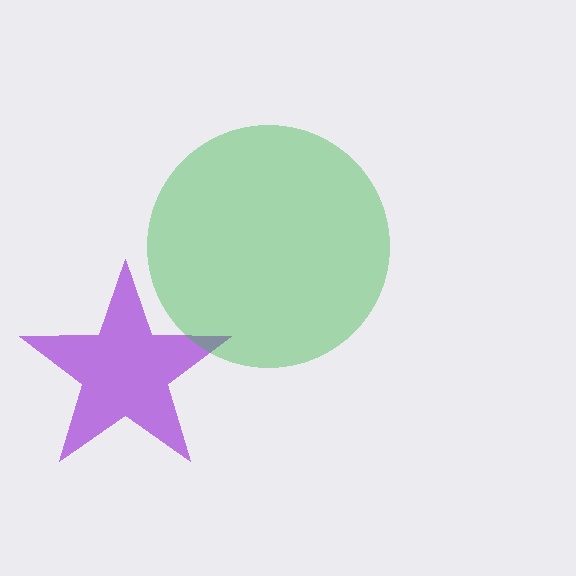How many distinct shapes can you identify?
There are 2 distinct shapes: a purple star, a green circle.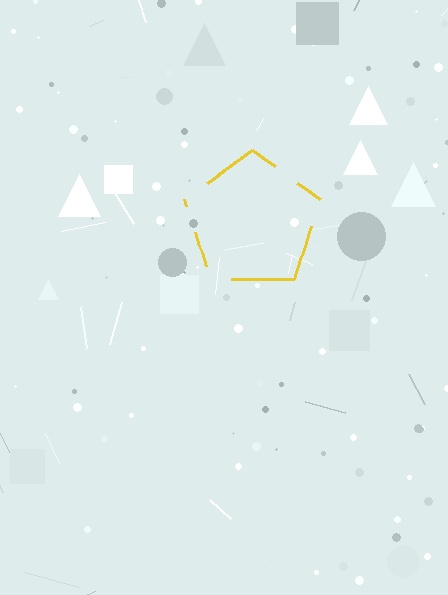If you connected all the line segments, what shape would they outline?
They would outline a pentagon.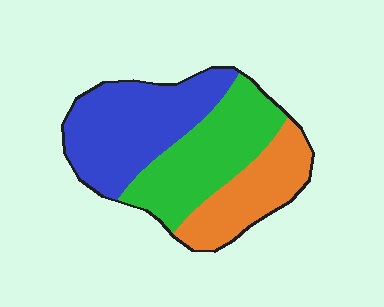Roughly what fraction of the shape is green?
Green covers around 35% of the shape.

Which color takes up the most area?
Blue, at roughly 40%.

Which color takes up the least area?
Orange, at roughly 25%.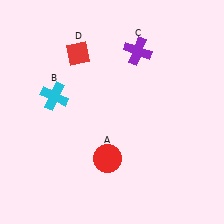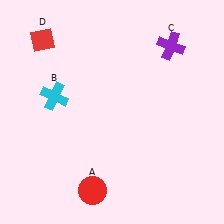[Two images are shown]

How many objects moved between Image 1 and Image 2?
3 objects moved between the two images.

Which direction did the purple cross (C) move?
The purple cross (C) moved right.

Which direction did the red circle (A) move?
The red circle (A) moved down.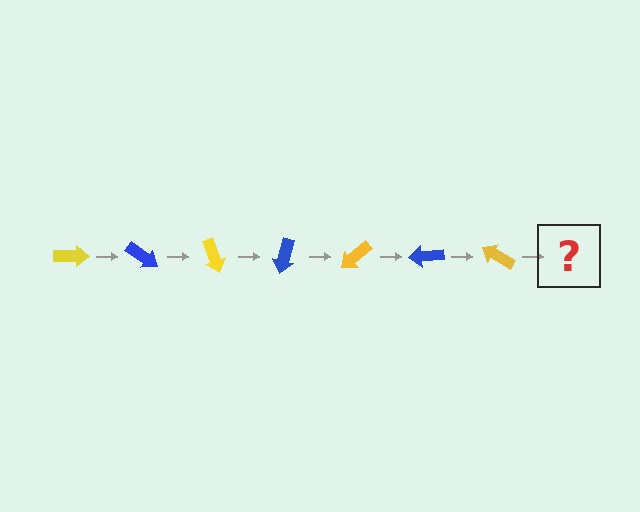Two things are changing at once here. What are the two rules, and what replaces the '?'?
The two rules are that it rotates 35 degrees each step and the color cycles through yellow and blue. The '?' should be a blue arrow, rotated 245 degrees from the start.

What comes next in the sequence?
The next element should be a blue arrow, rotated 245 degrees from the start.